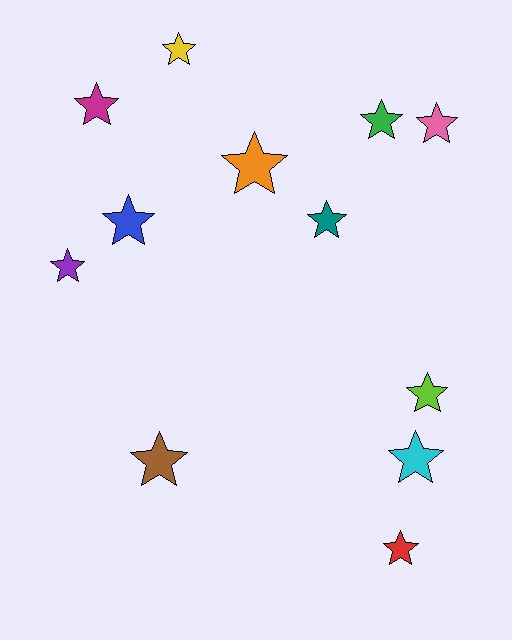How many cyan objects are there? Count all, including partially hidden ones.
There is 1 cyan object.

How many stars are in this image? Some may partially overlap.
There are 12 stars.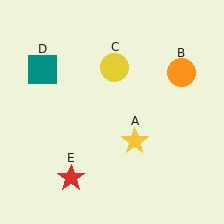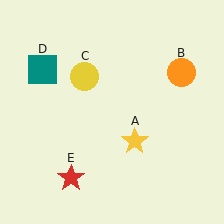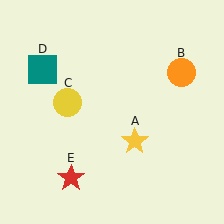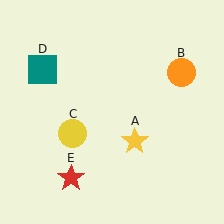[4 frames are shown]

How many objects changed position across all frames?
1 object changed position: yellow circle (object C).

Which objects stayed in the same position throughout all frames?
Yellow star (object A) and orange circle (object B) and teal square (object D) and red star (object E) remained stationary.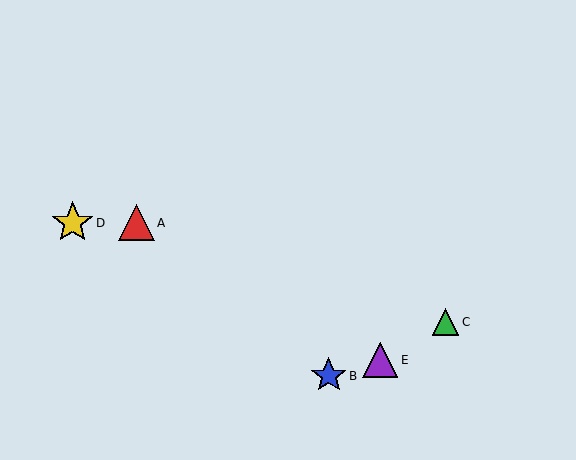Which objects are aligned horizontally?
Objects A, D are aligned horizontally.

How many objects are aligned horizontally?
2 objects (A, D) are aligned horizontally.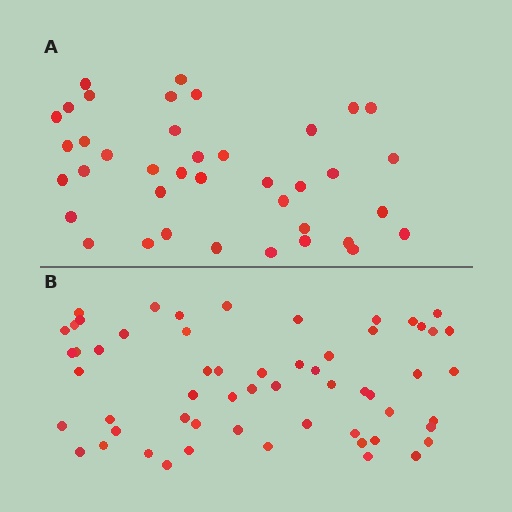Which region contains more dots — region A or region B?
Region B (the bottom region) has more dots.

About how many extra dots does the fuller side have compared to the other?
Region B has approximately 20 more dots than region A.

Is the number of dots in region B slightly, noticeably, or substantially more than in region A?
Region B has substantially more. The ratio is roughly 1.5 to 1.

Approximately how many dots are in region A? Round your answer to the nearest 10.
About 40 dots. (The exact count is 39, which rounds to 40.)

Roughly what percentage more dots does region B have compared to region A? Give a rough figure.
About 50% more.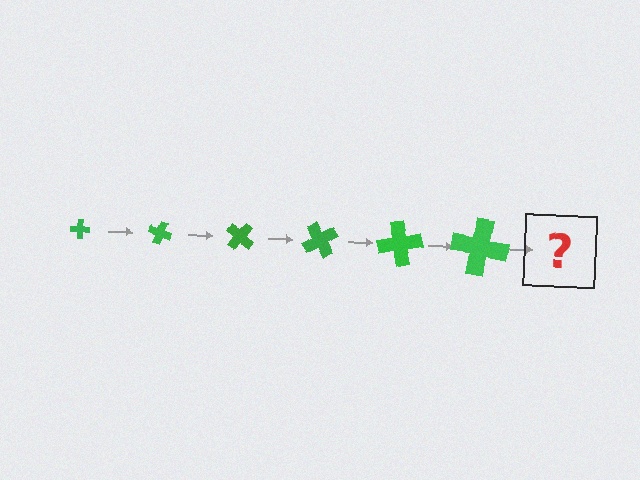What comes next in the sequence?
The next element should be a cross, larger than the previous one and rotated 120 degrees from the start.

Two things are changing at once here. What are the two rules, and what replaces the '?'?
The two rules are that the cross grows larger each step and it rotates 20 degrees each step. The '?' should be a cross, larger than the previous one and rotated 120 degrees from the start.